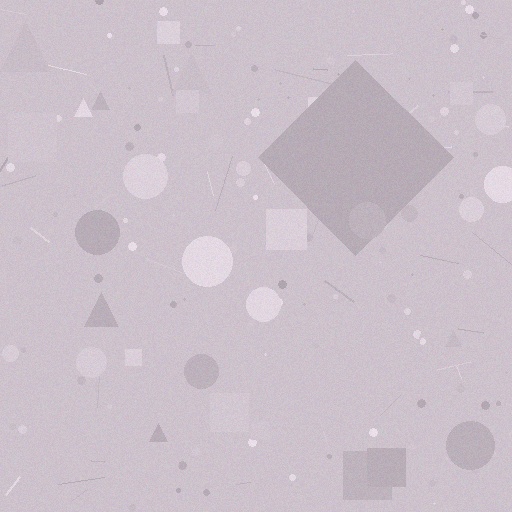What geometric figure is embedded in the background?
A diamond is embedded in the background.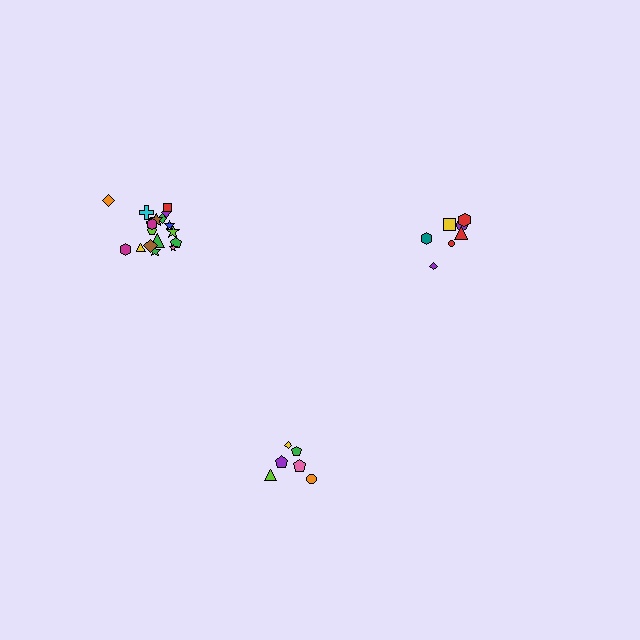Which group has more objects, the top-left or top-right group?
The top-left group.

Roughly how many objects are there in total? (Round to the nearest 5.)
Roughly 30 objects in total.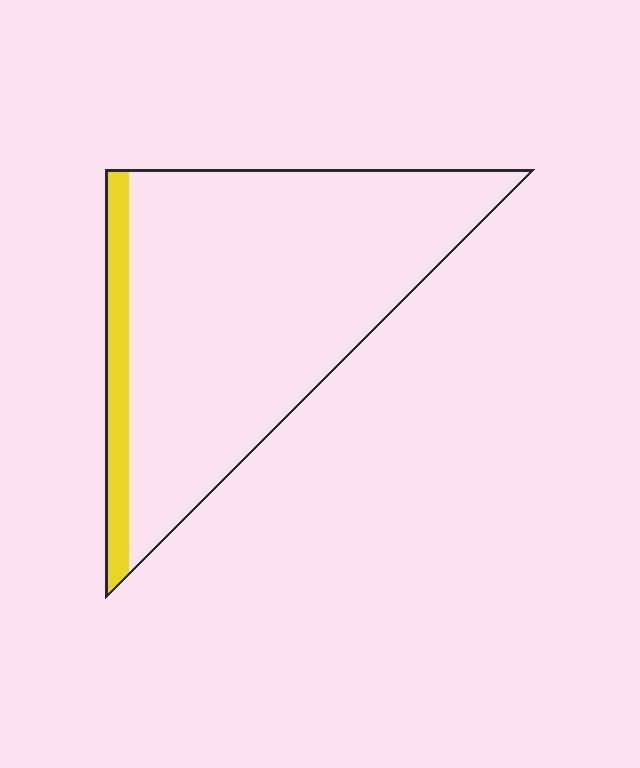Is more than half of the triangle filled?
No.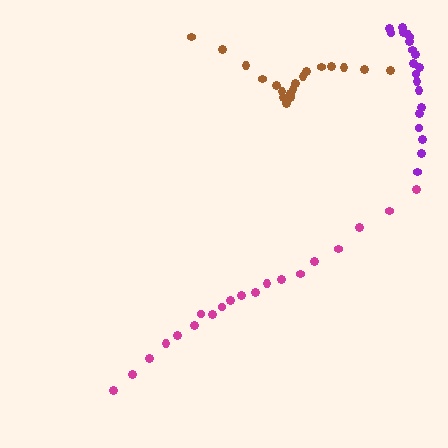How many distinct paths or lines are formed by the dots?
There are 3 distinct paths.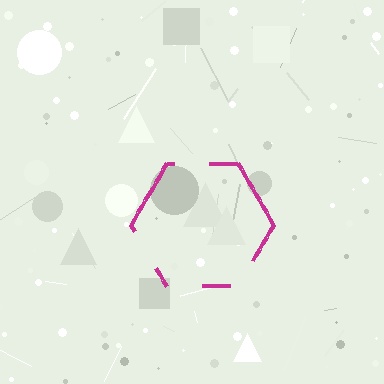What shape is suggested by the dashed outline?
The dashed outline suggests a hexagon.